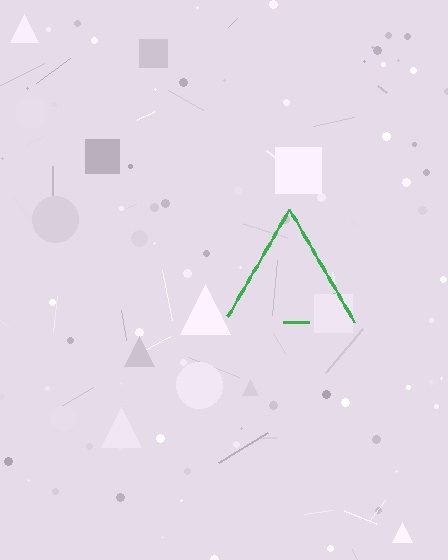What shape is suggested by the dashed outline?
The dashed outline suggests a triangle.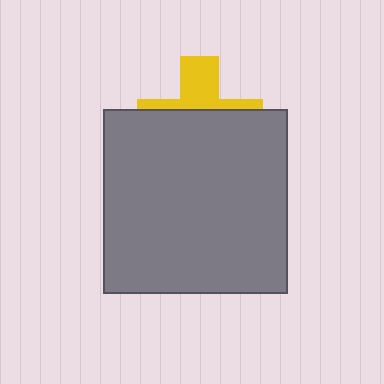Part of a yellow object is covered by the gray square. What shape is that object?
It is a cross.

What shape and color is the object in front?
The object in front is a gray square.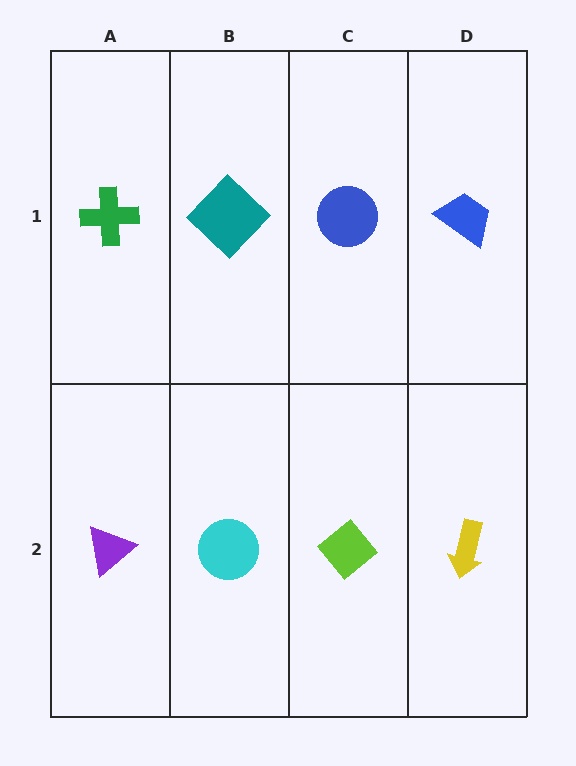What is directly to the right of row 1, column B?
A blue circle.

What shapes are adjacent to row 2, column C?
A blue circle (row 1, column C), a cyan circle (row 2, column B), a yellow arrow (row 2, column D).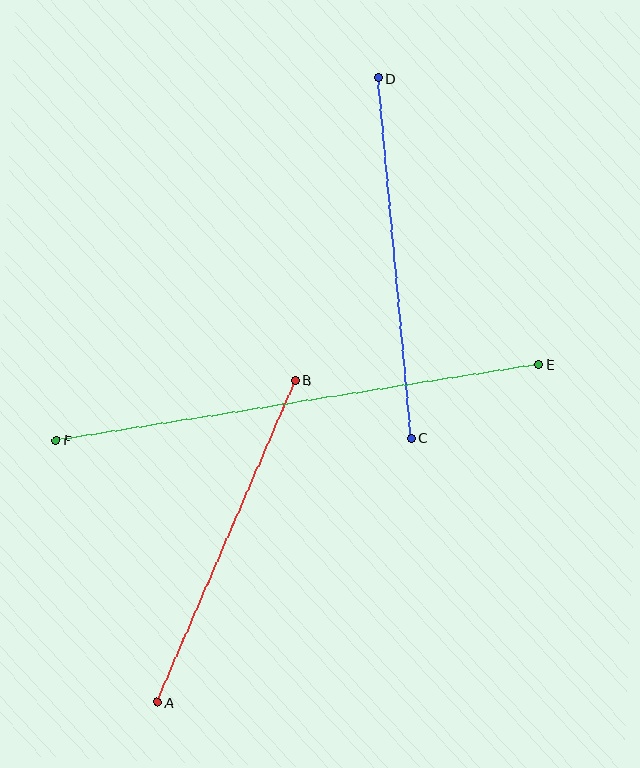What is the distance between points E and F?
The distance is approximately 488 pixels.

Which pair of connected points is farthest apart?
Points E and F are farthest apart.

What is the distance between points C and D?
The distance is approximately 362 pixels.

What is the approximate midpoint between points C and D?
The midpoint is at approximately (395, 258) pixels.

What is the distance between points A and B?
The distance is approximately 351 pixels.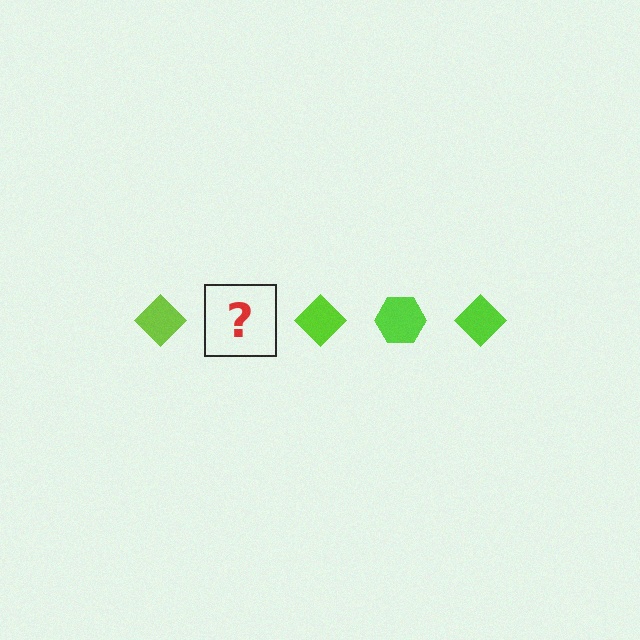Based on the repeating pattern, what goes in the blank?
The blank should be a lime hexagon.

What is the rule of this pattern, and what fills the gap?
The rule is that the pattern cycles through diamond, hexagon shapes in lime. The gap should be filled with a lime hexagon.